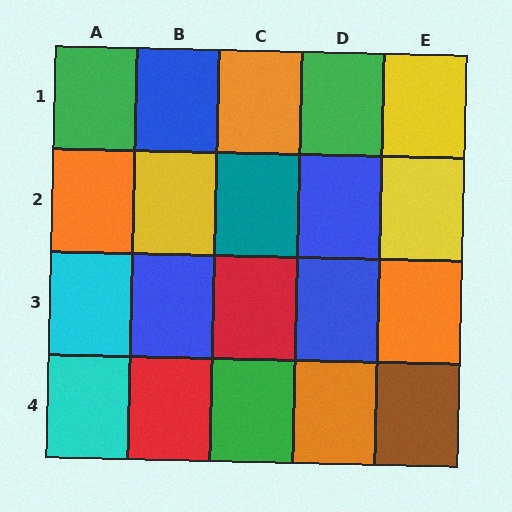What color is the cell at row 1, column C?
Orange.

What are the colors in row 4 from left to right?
Cyan, red, green, orange, brown.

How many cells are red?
2 cells are red.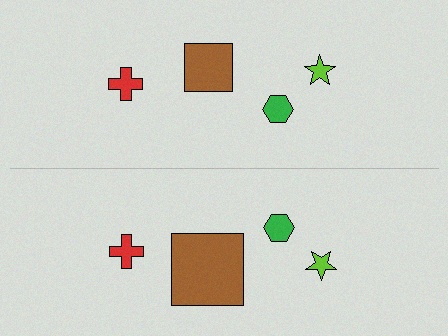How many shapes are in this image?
There are 8 shapes in this image.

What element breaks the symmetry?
The brown square on the bottom side has a different size than its mirror counterpart.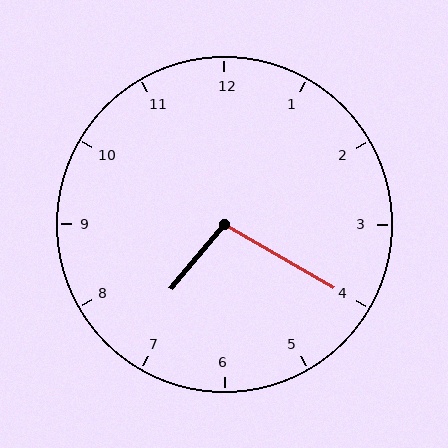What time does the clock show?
7:20.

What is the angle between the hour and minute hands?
Approximately 100 degrees.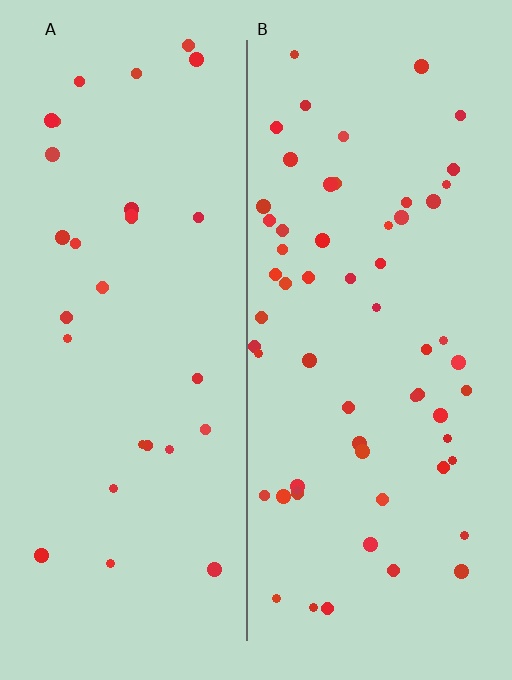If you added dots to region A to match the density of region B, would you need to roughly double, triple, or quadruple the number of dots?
Approximately double.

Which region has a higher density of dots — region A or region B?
B (the right).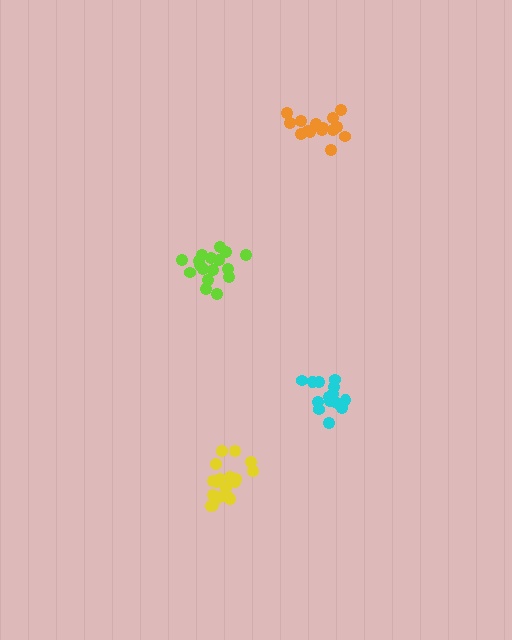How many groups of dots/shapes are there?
There are 4 groups.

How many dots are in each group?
Group 1: 17 dots, Group 2: 18 dots, Group 3: 15 dots, Group 4: 14 dots (64 total).